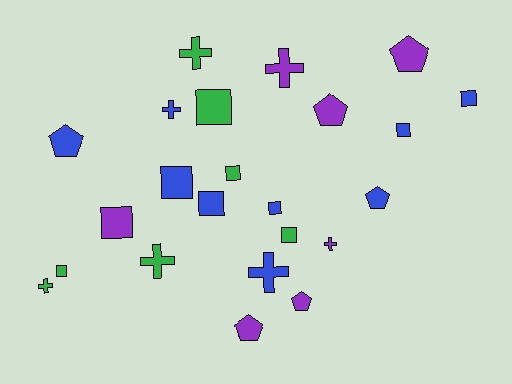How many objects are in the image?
There are 23 objects.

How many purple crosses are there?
There are 2 purple crosses.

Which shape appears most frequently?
Square, with 10 objects.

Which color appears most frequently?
Blue, with 9 objects.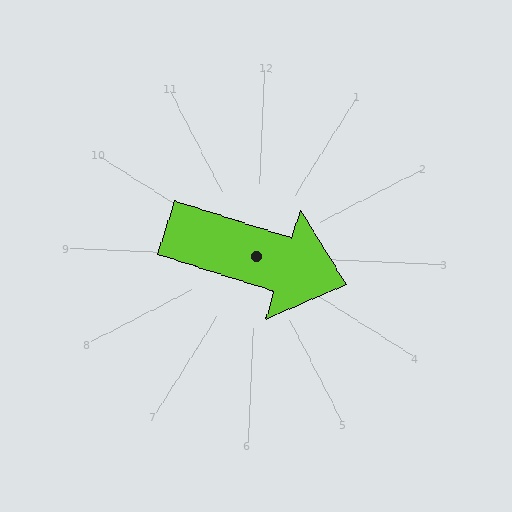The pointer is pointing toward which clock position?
Roughly 4 o'clock.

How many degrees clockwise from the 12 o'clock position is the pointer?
Approximately 105 degrees.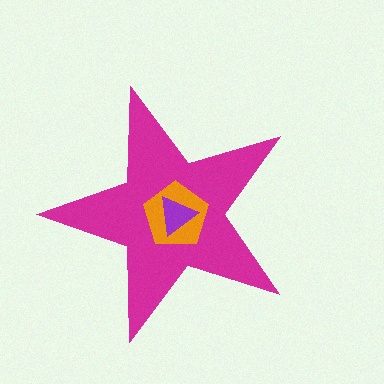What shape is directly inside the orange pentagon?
The purple triangle.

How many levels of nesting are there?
3.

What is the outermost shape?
The magenta star.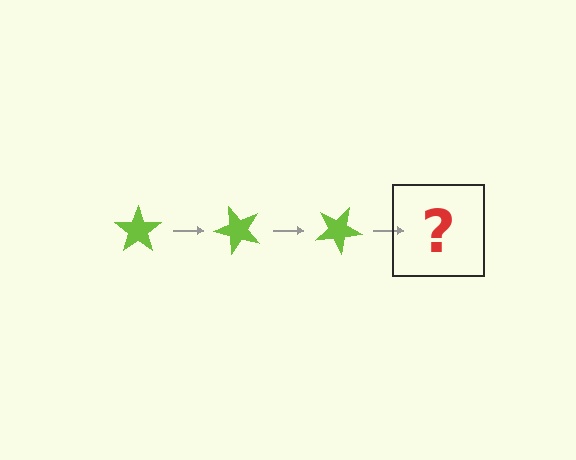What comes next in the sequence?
The next element should be a lime star rotated 150 degrees.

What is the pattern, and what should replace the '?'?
The pattern is that the star rotates 50 degrees each step. The '?' should be a lime star rotated 150 degrees.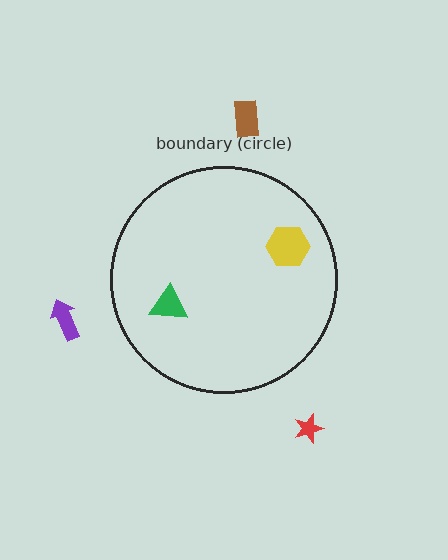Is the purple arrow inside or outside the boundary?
Outside.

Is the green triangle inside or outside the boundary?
Inside.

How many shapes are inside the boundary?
2 inside, 3 outside.